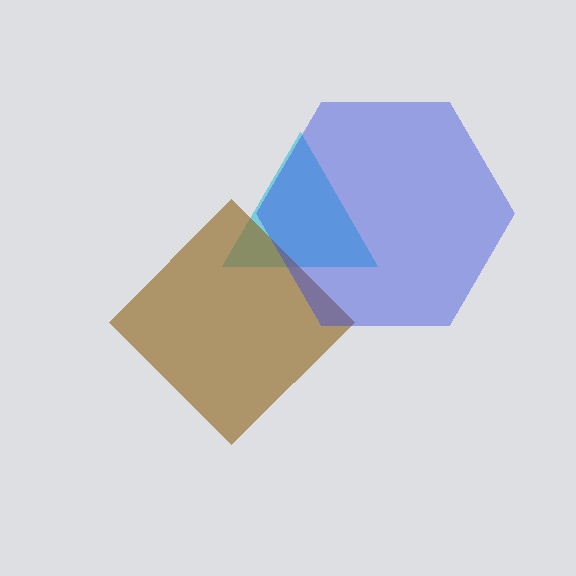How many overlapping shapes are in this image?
There are 3 overlapping shapes in the image.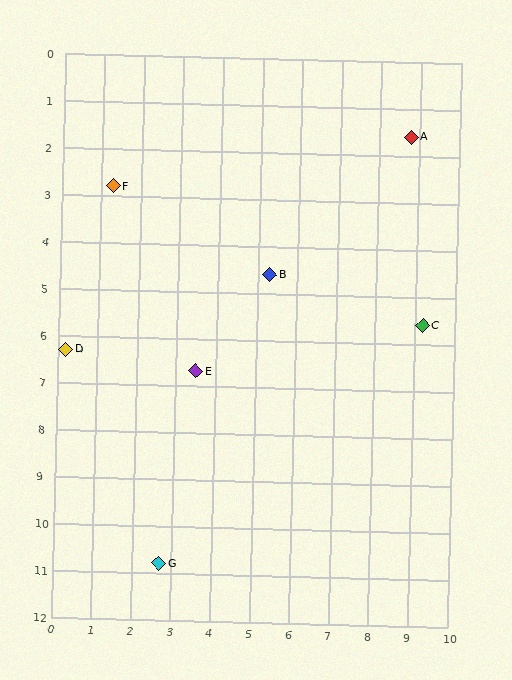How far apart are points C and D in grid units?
Points C and D are about 9.0 grid units apart.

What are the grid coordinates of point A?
Point A is at approximately (8.8, 1.6).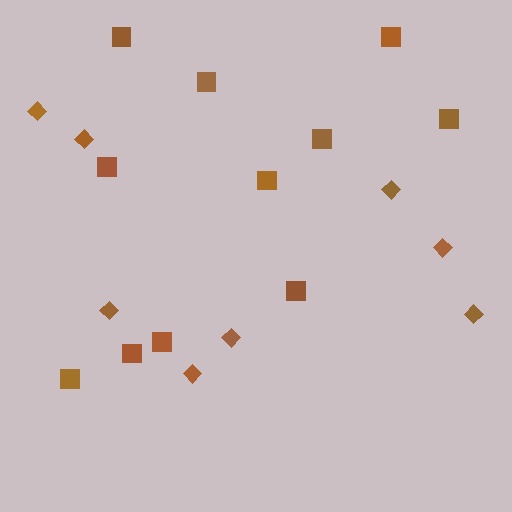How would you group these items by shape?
There are 2 groups: one group of squares (11) and one group of diamonds (8).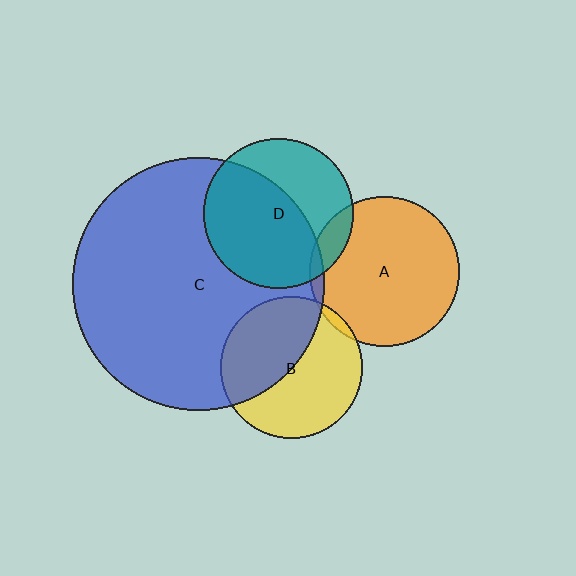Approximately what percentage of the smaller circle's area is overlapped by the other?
Approximately 45%.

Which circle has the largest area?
Circle C (blue).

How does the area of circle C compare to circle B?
Approximately 3.2 times.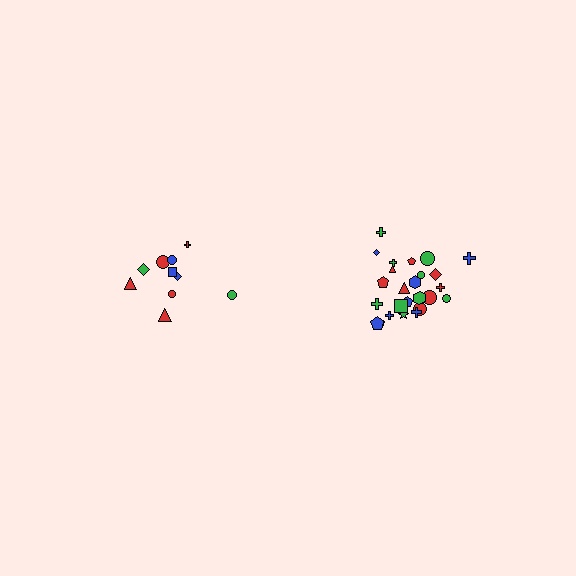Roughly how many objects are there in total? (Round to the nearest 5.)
Roughly 35 objects in total.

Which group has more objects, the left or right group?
The right group.